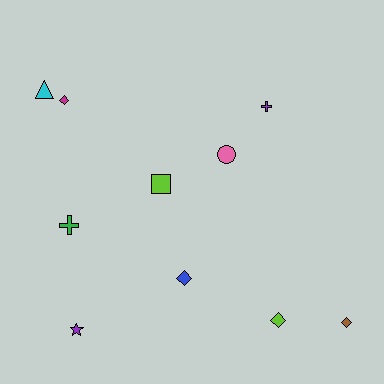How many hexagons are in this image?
There are no hexagons.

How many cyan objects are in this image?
There is 1 cyan object.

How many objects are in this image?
There are 10 objects.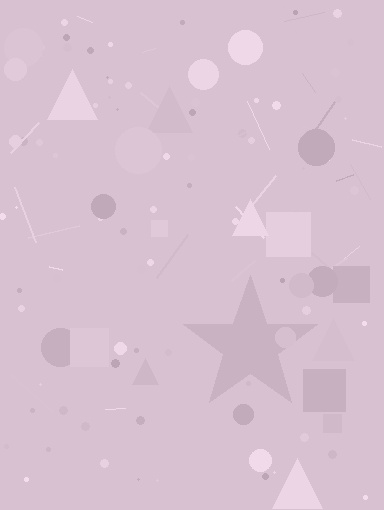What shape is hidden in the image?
A star is hidden in the image.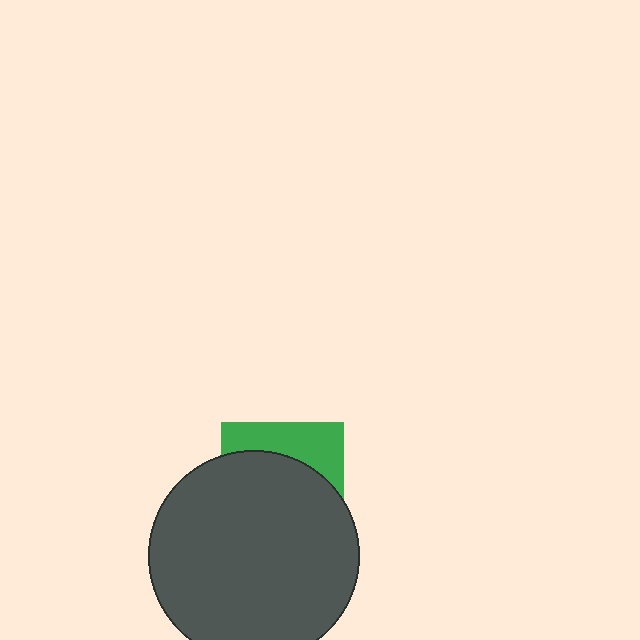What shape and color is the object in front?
The object in front is a dark gray circle.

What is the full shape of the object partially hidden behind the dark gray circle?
The partially hidden object is a green square.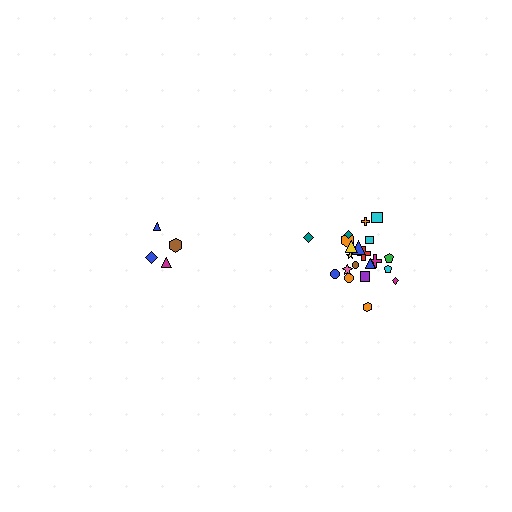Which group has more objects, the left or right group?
The right group.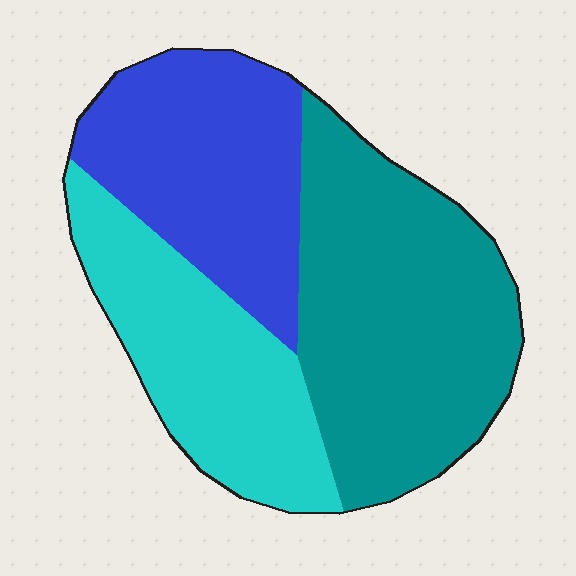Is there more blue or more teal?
Teal.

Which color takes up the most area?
Teal, at roughly 45%.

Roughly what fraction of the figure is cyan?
Cyan takes up about one quarter (1/4) of the figure.